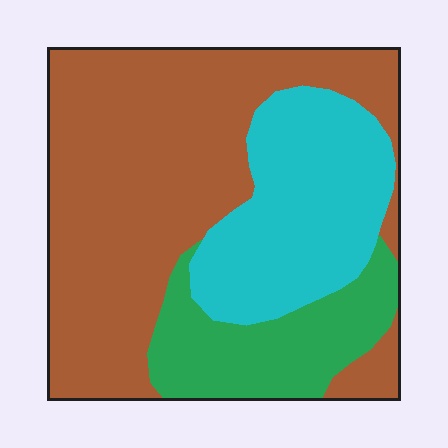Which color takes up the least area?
Green, at roughly 20%.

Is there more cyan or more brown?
Brown.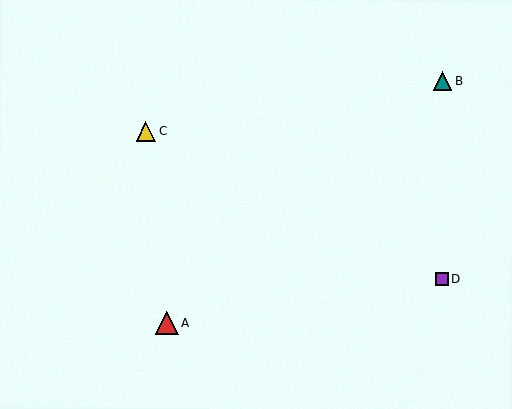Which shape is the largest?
The red triangle (labeled A) is the largest.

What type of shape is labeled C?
Shape C is a yellow triangle.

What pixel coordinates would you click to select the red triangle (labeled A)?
Click at (166, 323) to select the red triangle A.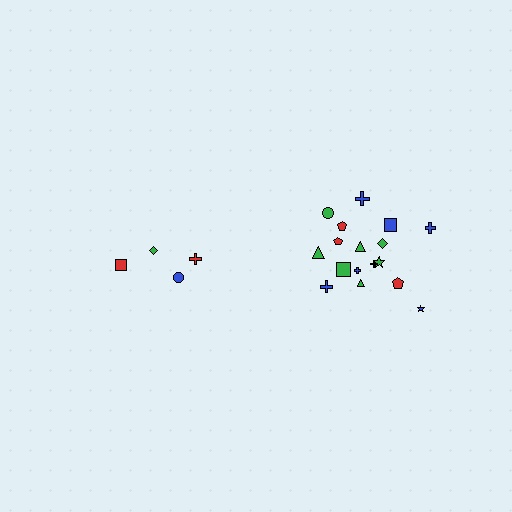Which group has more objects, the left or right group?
The right group.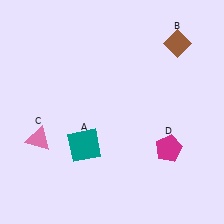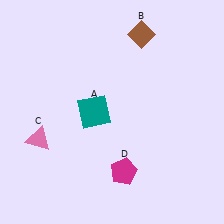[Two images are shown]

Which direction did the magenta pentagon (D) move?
The magenta pentagon (D) moved left.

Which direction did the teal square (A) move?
The teal square (A) moved up.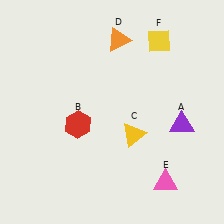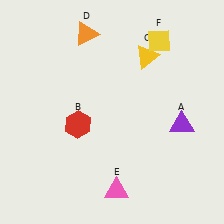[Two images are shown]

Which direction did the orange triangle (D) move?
The orange triangle (D) moved left.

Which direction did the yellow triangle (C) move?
The yellow triangle (C) moved up.